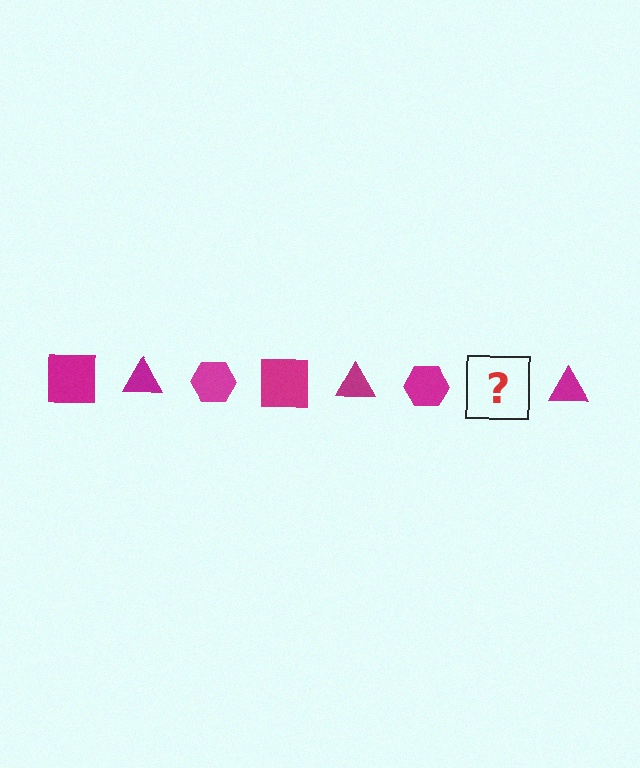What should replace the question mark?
The question mark should be replaced with a magenta square.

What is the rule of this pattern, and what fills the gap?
The rule is that the pattern cycles through square, triangle, hexagon shapes in magenta. The gap should be filled with a magenta square.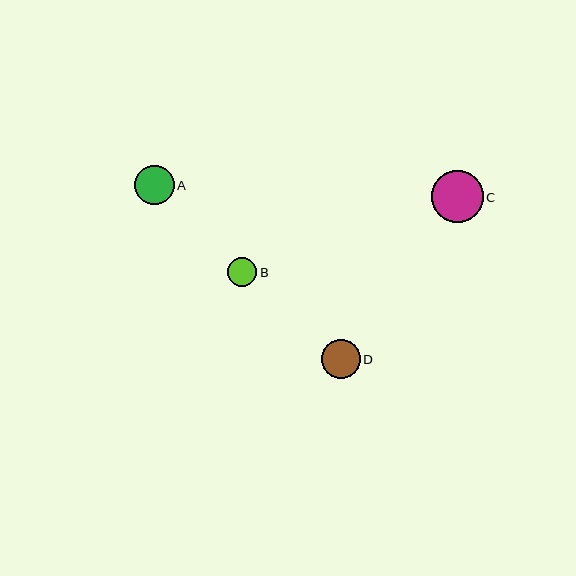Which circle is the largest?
Circle C is the largest with a size of approximately 52 pixels.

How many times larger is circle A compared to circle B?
Circle A is approximately 1.4 times the size of circle B.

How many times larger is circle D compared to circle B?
Circle D is approximately 1.3 times the size of circle B.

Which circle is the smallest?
Circle B is the smallest with a size of approximately 29 pixels.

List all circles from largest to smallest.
From largest to smallest: C, A, D, B.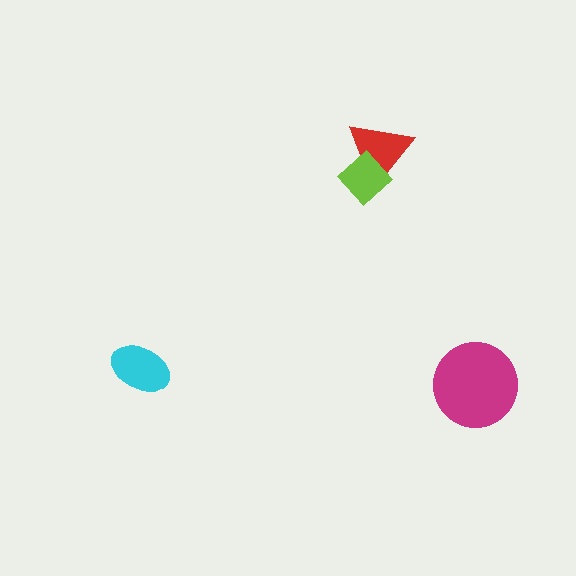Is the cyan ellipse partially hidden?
No, no other shape covers it.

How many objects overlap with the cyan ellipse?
0 objects overlap with the cyan ellipse.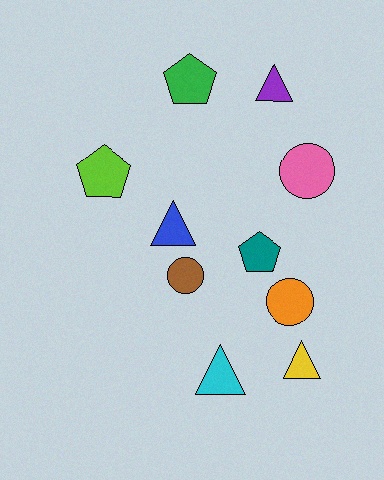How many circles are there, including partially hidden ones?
There are 3 circles.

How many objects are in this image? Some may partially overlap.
There are 10 objects.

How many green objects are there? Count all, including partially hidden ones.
There is 1 green object.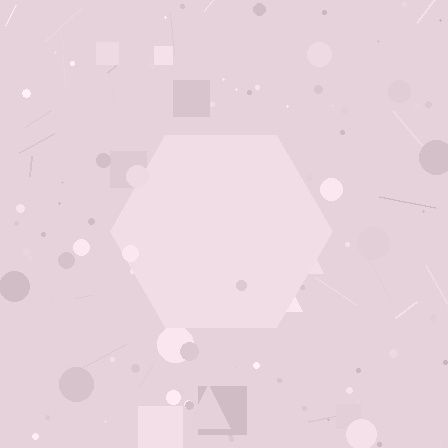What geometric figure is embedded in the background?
A hexagon is embedded in the background.